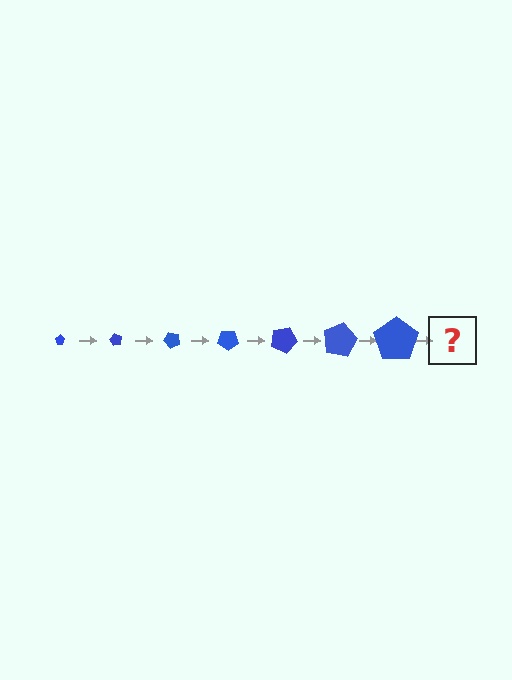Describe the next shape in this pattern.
It should be a pentagon, larger than the previous one and rotated 420 degrees from the start.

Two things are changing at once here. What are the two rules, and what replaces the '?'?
The two rules are that the pentagon grows larger each step and it rotates 60 degrees each step. The '?' should be a pentagon, larger than the previous one and rotated 420 degrees from the start.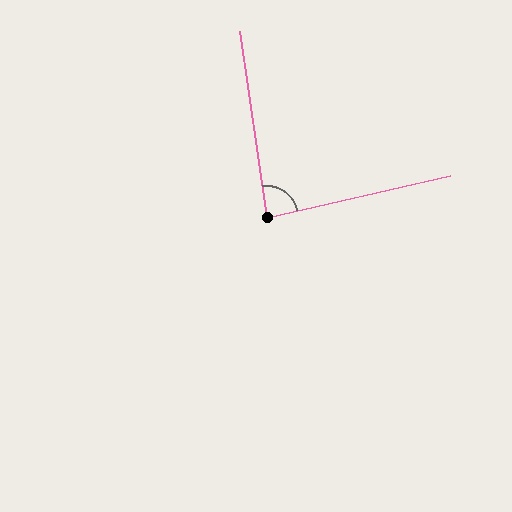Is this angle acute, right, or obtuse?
It is approximately a right angle.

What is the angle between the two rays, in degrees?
Approximately 85 degrees.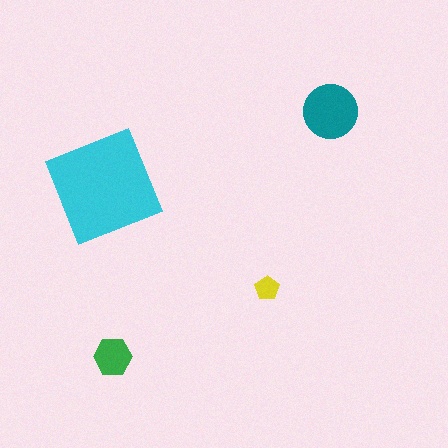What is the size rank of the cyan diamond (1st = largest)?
1st.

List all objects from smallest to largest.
The yellow pentagon, the green hexagon, the teal circle, the cyan diamond.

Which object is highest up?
The teal circle is topmost.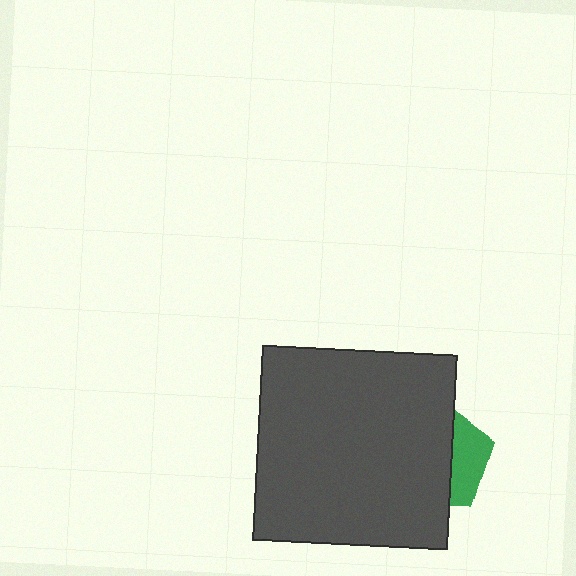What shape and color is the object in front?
The object in front is a dark gray square.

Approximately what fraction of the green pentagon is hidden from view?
Roughly 68% of the green pentagon is hidden behind the dark gray square.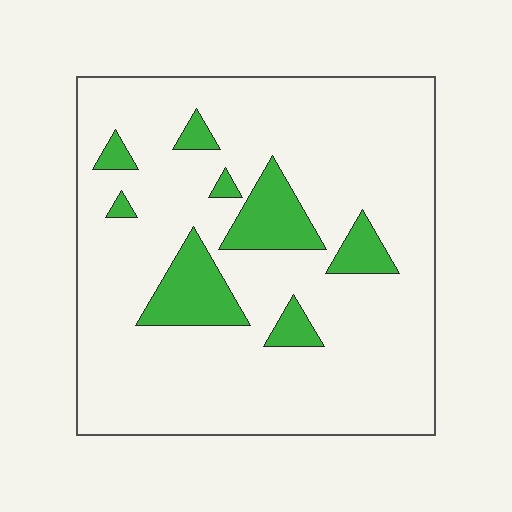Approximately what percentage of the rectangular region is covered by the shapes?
Approximately 15%.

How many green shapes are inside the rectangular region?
8.